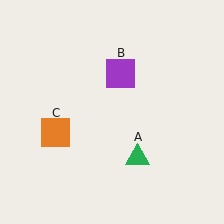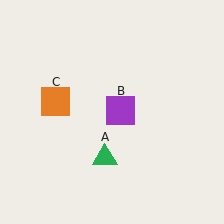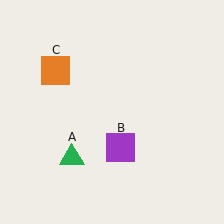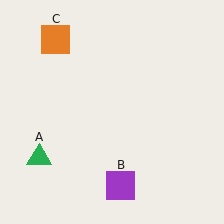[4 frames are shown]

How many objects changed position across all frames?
3 objects changed position: green triangle (object A), purple square (object B), orange square (object C).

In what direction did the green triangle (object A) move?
The green triangle (object A) moved left.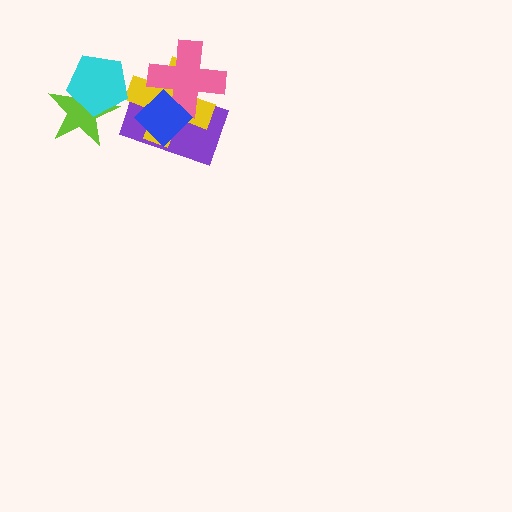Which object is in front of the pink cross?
The blue diamond is in front of the pink cross.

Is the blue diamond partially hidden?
No, no other shape covers it.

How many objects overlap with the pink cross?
3 objects overlap with the pink cross.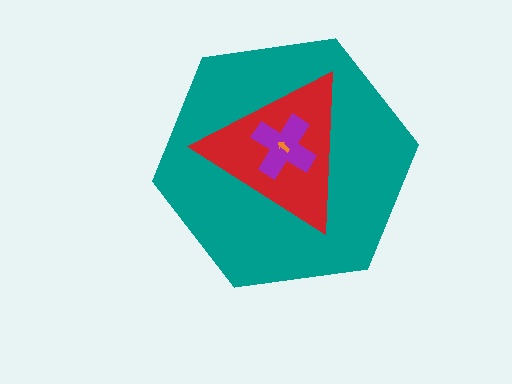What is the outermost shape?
The teal hexagon.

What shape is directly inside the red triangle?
The purple cross.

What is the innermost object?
The orange arrow.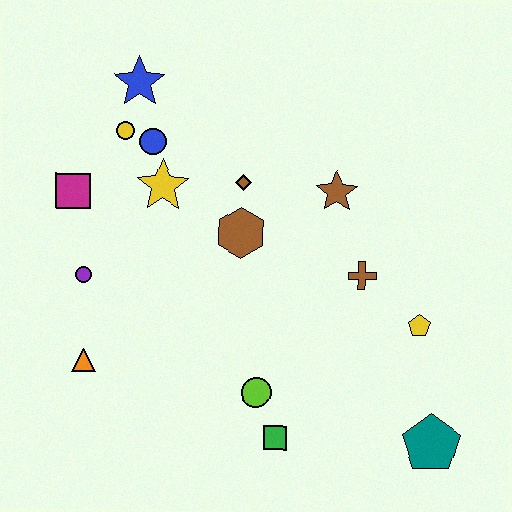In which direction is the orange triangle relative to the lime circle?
The orange triangle is to the left of the lime circle.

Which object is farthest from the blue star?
The teal pentagon is farthest from the blue star.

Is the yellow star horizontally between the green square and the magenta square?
Yes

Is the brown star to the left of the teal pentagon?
Yes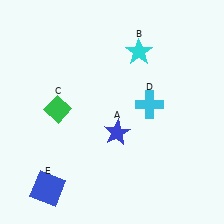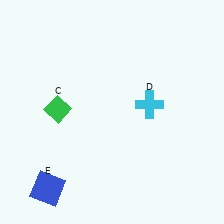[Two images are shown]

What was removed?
The blue star (A), the cyan star (B) were removed in Image 2.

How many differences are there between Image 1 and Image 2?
There are 2 differences between the two images.